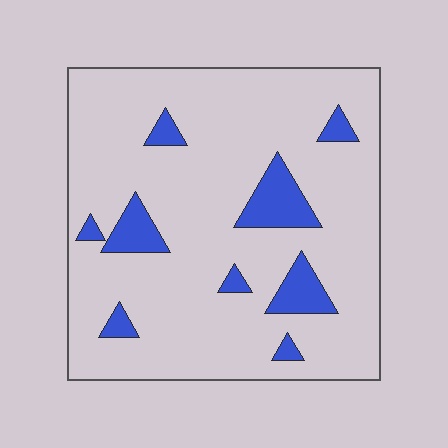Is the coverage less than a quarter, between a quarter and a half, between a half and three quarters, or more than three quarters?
Less than a quarter.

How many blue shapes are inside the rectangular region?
9.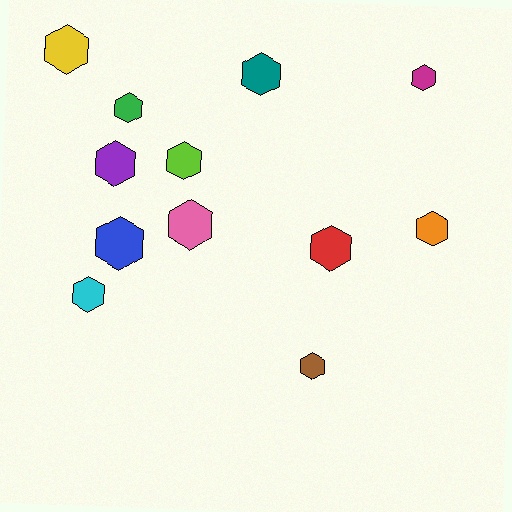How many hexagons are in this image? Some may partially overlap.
There are 12 hexagons.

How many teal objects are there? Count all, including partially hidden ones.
There is 1 teal object.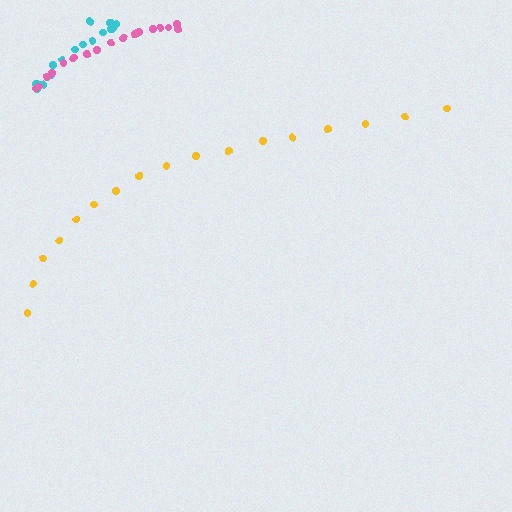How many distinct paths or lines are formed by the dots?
There are 3 distinct paths.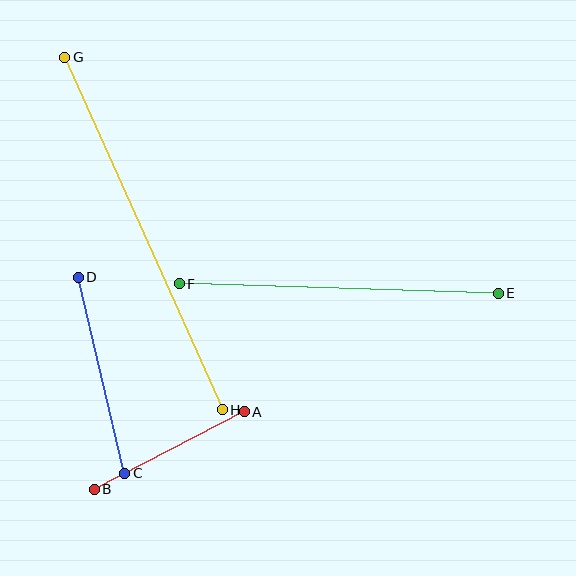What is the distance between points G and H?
The distance is approximately 386 pixels.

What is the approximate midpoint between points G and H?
The midpoint is at approximately (143, 234) pixels.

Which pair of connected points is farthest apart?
Points G and H are farthest apart.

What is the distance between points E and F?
The distance is approximately 319 pixels.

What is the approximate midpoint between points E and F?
The midpoint is at approximately (339, 288) pixels.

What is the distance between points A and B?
The distance is approximately 169 pixels.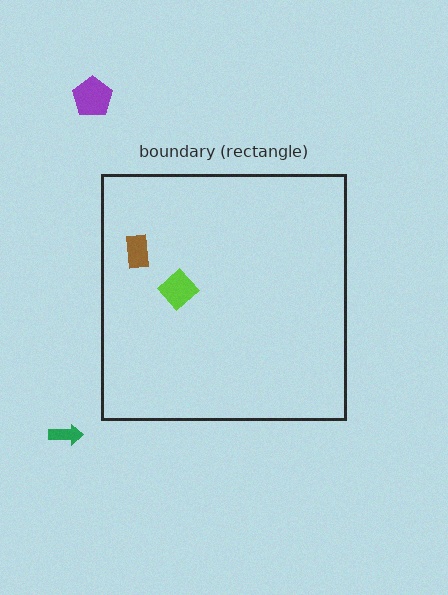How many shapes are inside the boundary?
2 inside, 2 outside.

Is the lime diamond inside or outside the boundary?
Inside.